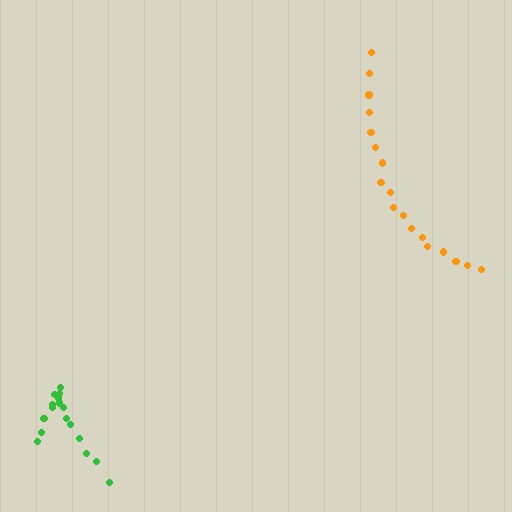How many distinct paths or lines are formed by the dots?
There are 2 distinct paths.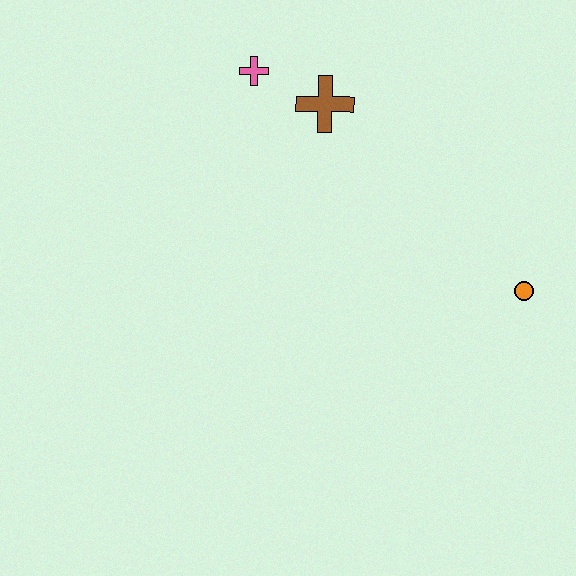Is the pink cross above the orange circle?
Yes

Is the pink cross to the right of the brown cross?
No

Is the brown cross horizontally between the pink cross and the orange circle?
Yes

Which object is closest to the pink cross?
The brown cross is closest to the pink cross.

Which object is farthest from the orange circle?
The pink cross is farthest from the orange circle.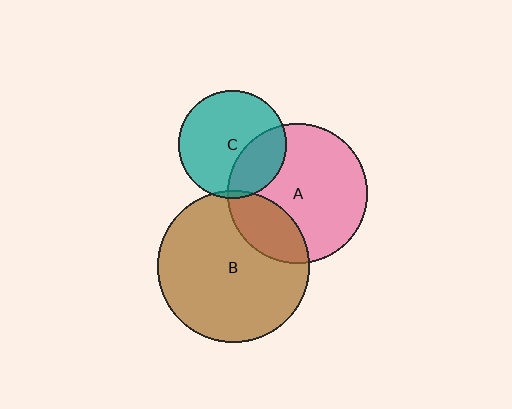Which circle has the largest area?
Circle B (brown).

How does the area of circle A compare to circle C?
Approximately 1.7 times.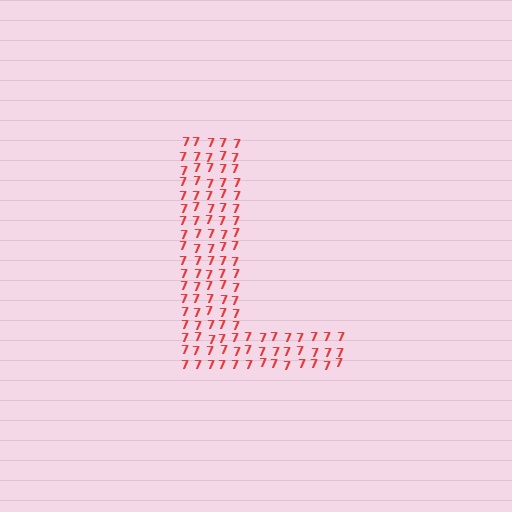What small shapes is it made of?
It is made of small digit 7's.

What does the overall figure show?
The overall figure shows the letter L.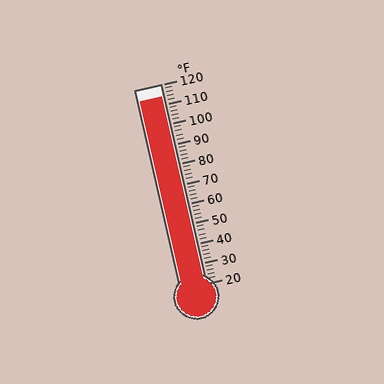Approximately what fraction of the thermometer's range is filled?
The thermometer is filled to approximately 95% of its range.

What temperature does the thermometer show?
The thermometer shows approximately 114°F.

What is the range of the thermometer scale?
The thermometer scale ranges from 20°F to 120°F.